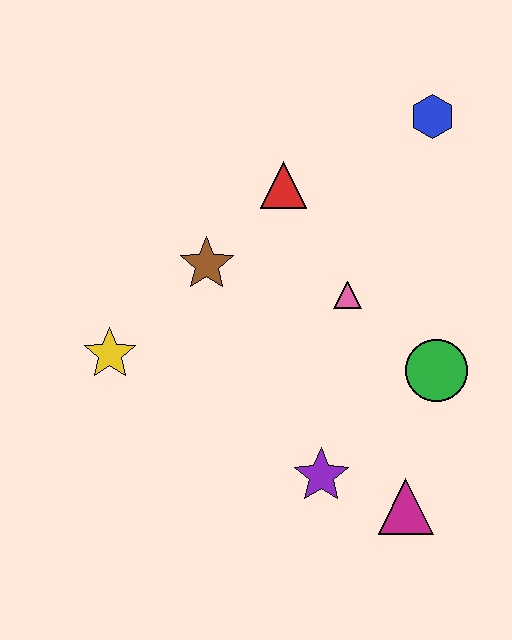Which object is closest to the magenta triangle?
The purple star is closest to the magenta triangle.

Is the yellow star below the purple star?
No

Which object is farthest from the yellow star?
The blue hexagon is farthest from the yellow star.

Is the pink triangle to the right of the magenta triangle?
No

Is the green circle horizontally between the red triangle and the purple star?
No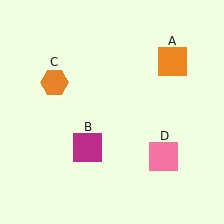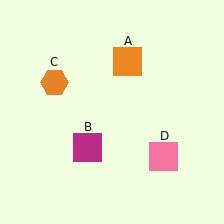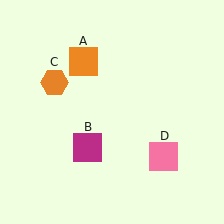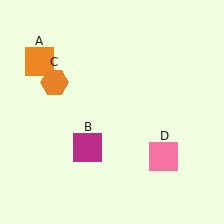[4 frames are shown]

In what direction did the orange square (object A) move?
The orange square (object A) moved left.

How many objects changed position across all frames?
1 object changed position: orange square (object A).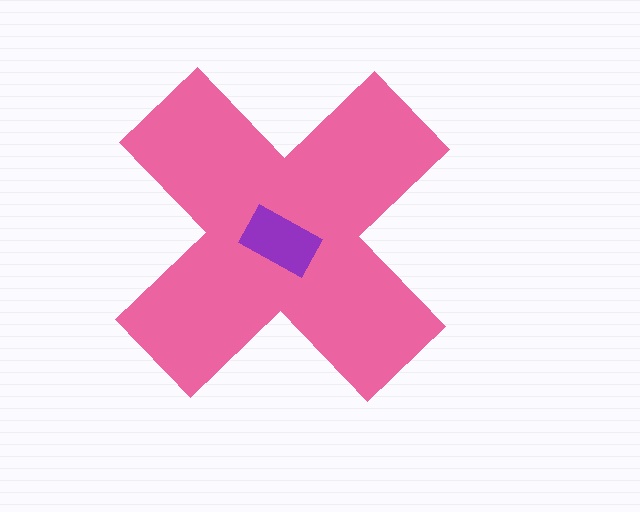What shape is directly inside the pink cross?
The purple rectangle.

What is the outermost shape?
The pink cross.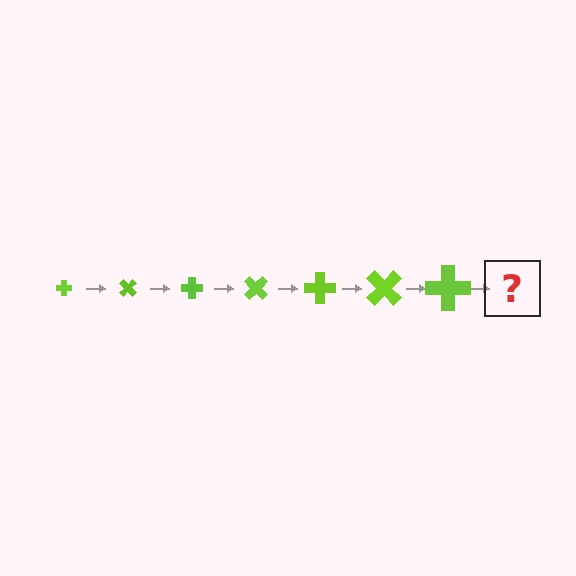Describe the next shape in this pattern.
It should be a cross, larger than the previous one and rotated 315 degrees from the start.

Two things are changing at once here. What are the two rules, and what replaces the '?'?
The two rules are that the cross grows larger each step and it rotates 45 degrees each step. The '?' should be a cross, larger than the previous one and rotated 315 degrees from the start.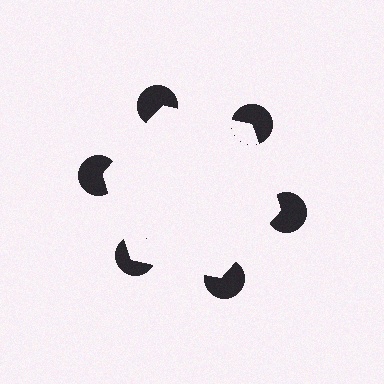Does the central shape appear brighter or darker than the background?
It typically appears slightly brighter than the background, even though no actual brightness change is drawn.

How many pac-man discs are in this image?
There are 6 — one at each vertex of the illusory hexagon.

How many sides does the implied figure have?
6 sides.